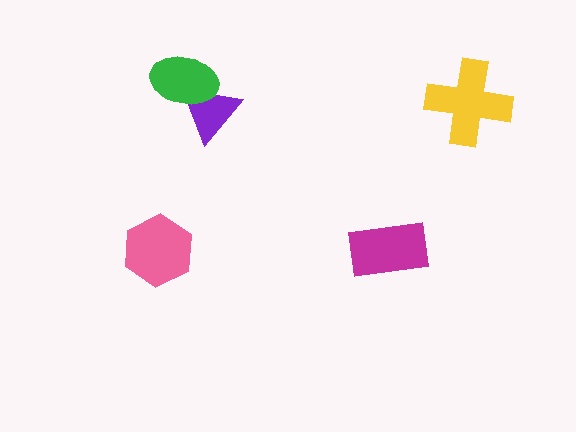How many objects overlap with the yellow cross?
0 objects overlap with the yellow cross.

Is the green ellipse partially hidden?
No, no other shape covers it.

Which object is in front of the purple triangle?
The green ellipse is in front of the purple triangle.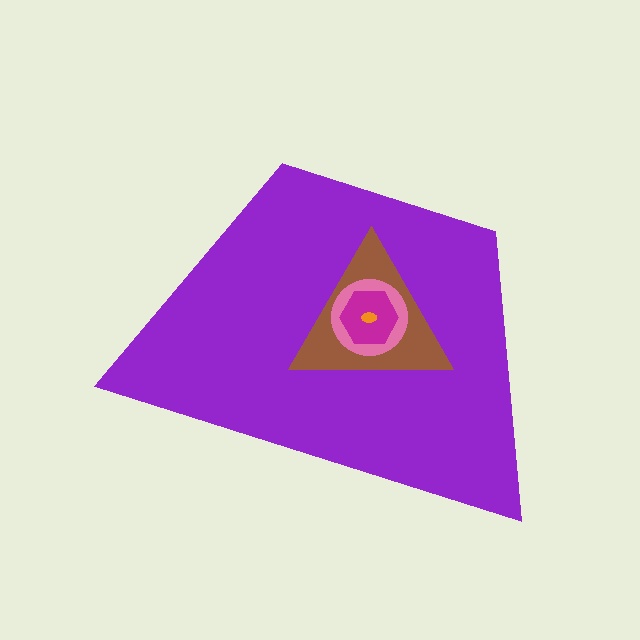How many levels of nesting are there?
5.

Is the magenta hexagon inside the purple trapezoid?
Yes.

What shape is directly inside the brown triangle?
The pink circle.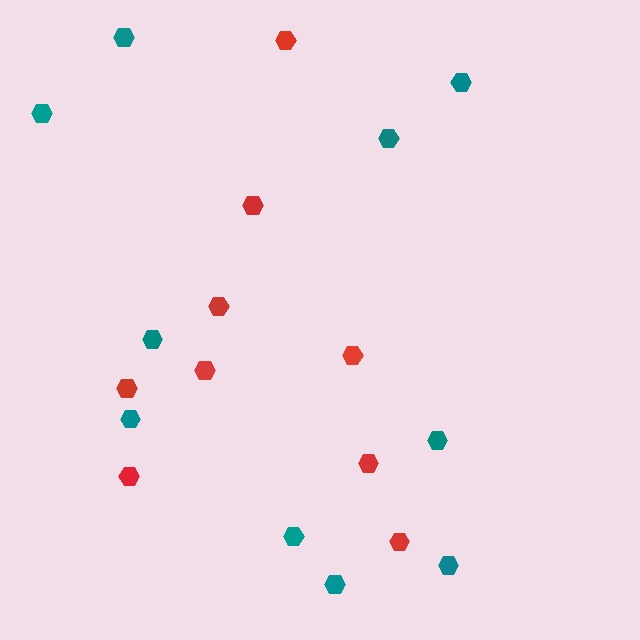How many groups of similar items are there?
There are 2 groups: one group of teal hexagons (10) and one group of red hexagons (9).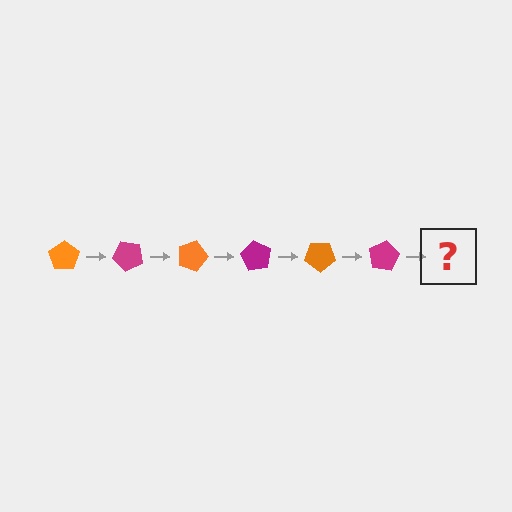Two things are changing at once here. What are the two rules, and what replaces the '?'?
The two rules are that it rotates 45 degrees each step and the color cycles through orange and magenta. The '?' should be an orange pentagon, rotated 270 degrees from the start.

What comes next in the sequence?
The next element should be an orange pentagon, rotated 270 degrees from the start.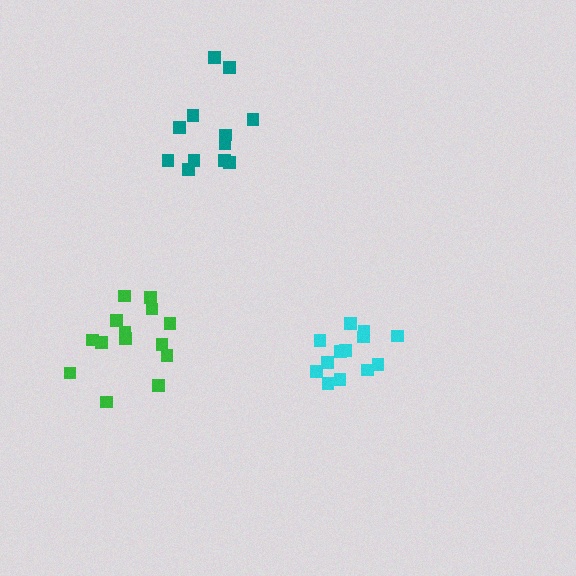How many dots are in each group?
Group 1: 13 dots, Group 2: 12 dots, Group 3: 14 dots (39 total).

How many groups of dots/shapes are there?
There are 3 groups.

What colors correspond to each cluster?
The clusters are colored: cyan, teal, green.